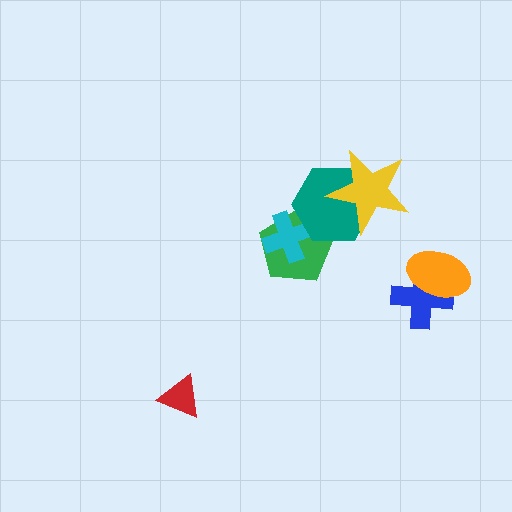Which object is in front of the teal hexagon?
The yellow star is in front of the teal hexagon.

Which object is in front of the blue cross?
The orange ellipse is in front of the blue cross.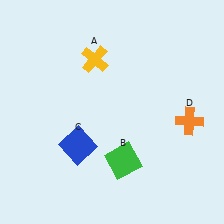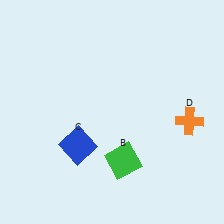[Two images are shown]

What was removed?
The yellow cross (A) was removed in Image 2.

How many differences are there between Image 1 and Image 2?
There is 1 difference between the two images.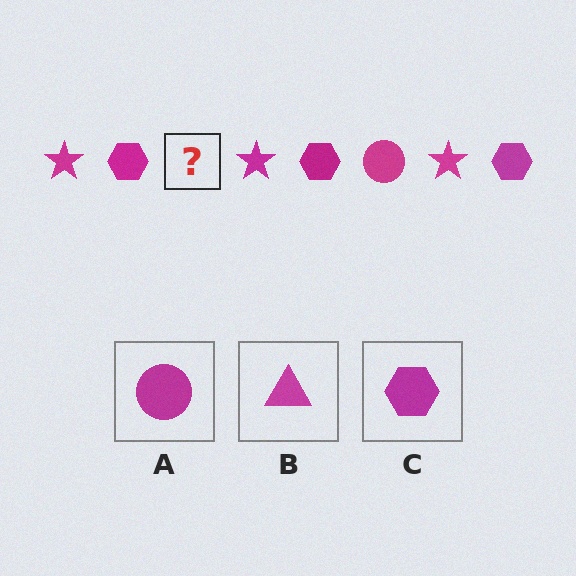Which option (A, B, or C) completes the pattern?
A.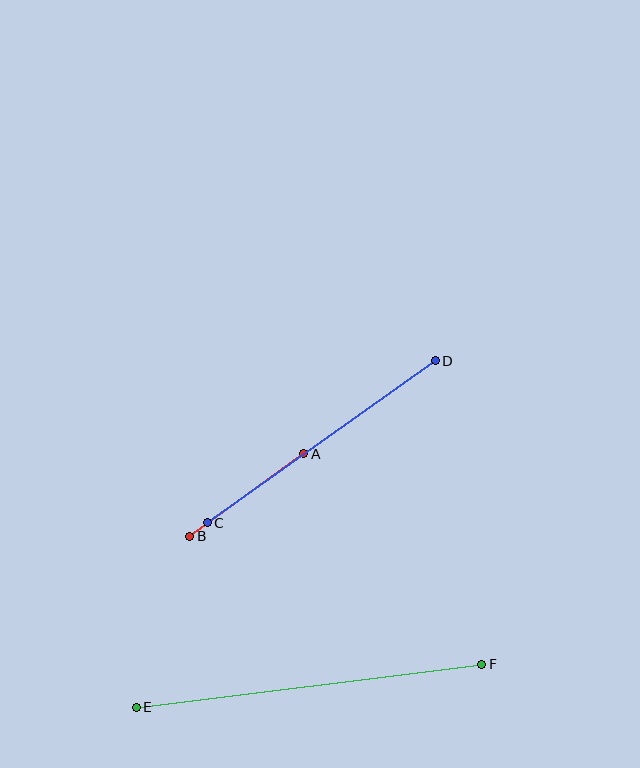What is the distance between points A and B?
The distance is approximately 141 pixels.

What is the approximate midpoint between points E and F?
The midpoint is at approximately (309, 686) pixels.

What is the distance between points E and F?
The distance is approximately 348 pixels.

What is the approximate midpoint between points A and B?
The midpoint is at approximately (247, 495) pixels.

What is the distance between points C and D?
The distance is approximately 280 pixels.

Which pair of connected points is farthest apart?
Points E and F are farthest apart.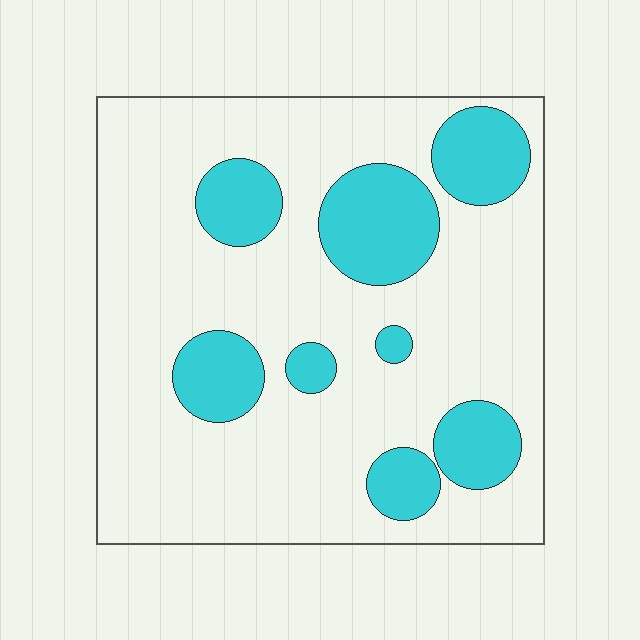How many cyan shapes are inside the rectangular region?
8.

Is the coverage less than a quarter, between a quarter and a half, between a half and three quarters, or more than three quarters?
Less than a quarter.